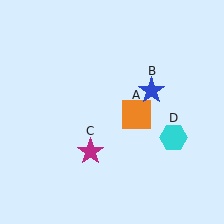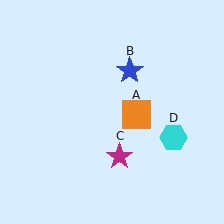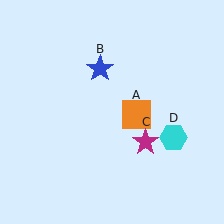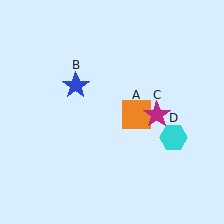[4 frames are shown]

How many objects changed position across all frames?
2 objects changed position: blue star (object B), magenta star (object C).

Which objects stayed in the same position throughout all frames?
Orange square (object A) and cyan hexagon (object D) remained stationary.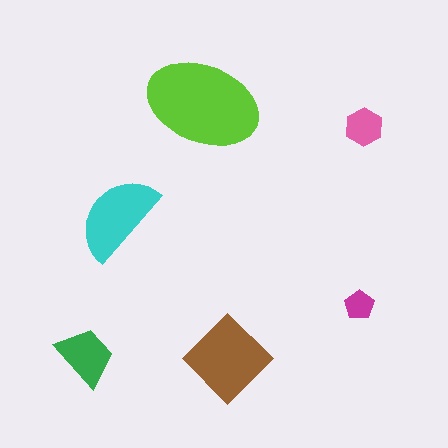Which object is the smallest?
The magenta pentagon.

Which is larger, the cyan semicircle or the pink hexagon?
The cyan semicircle.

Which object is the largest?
The lime ellipse.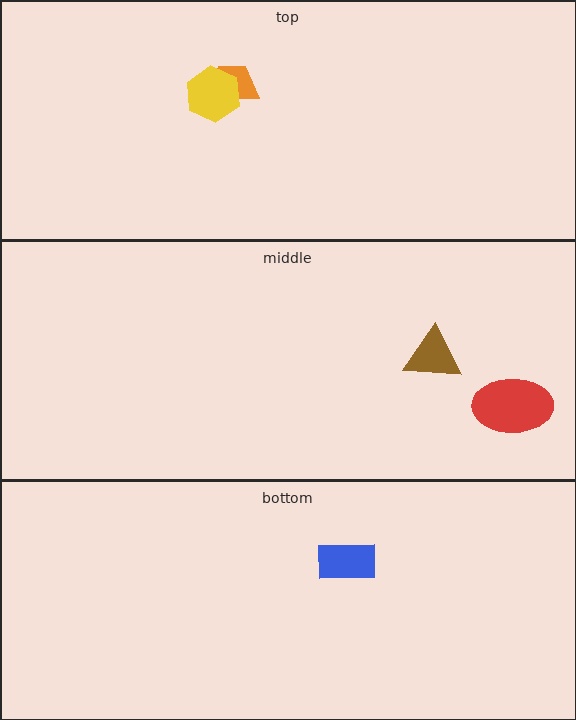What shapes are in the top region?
The orange trapezoid, the yellow hexagon.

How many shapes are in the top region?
2.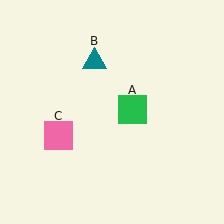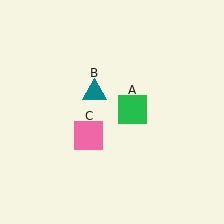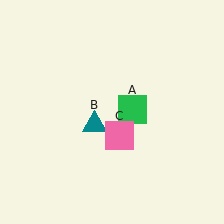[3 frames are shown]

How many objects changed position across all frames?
2 objects changed position: teal triangle (object B), pink square (object C).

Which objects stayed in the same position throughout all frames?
Green square (object A) remained stationary.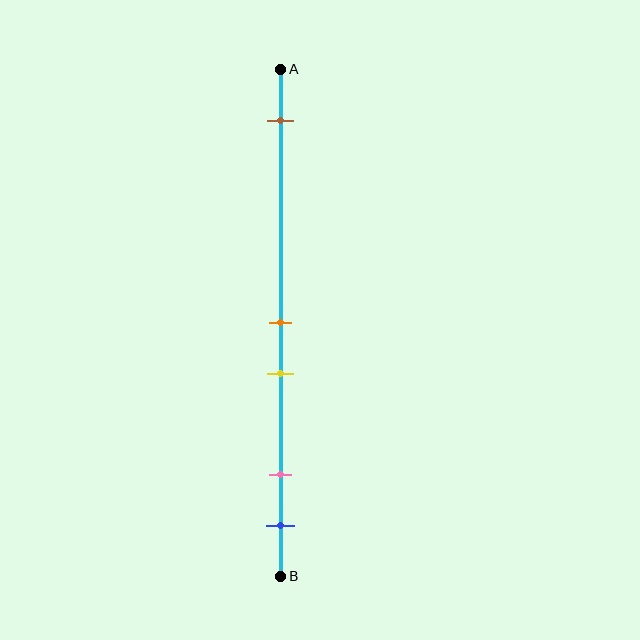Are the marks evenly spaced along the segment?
No, the marks are not evenly spaced.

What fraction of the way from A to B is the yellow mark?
The yellow mark is approximately 60% (0.6) of the way from A to B.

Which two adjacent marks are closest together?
The orange and yellow marks are the closest adjacent pair.